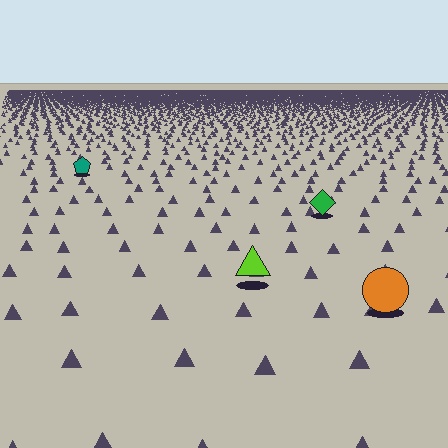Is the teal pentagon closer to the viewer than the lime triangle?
No. The lime triangle is closer — you can tell from the texture gradient: the ground texture is coarser near it.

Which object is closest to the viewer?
The orange circle is closest. The texture marks near it are larger and more spread out.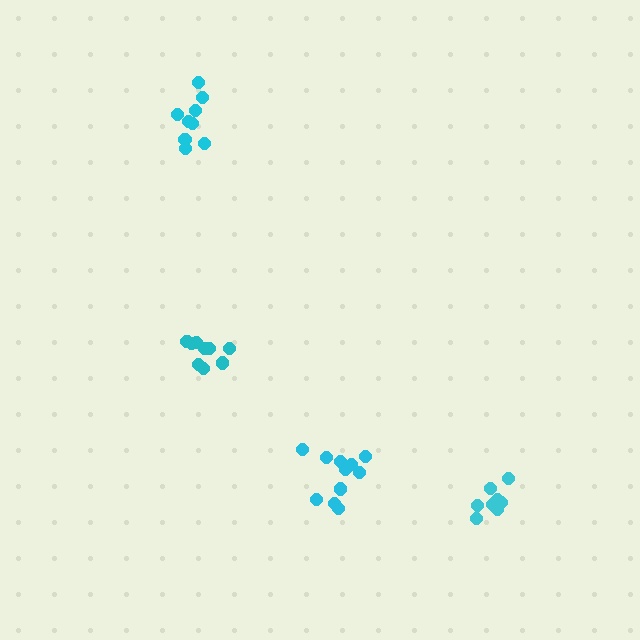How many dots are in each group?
Group 1: 9 dots, Group 2: 9 dots, Group 3: 11 dots, Group 4: 8 dots (37 total).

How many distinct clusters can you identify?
There are 4 distinct clusters.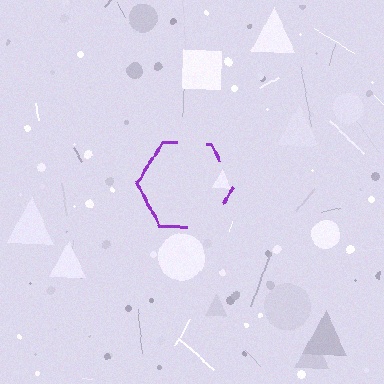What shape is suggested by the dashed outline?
The dashed outline suggests a hexagon.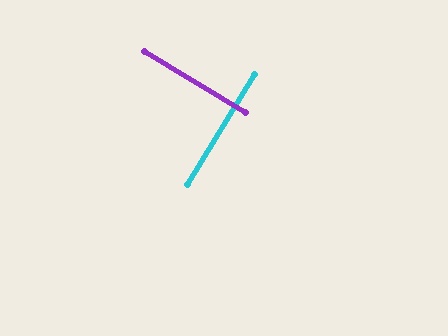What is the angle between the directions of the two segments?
Approximately 90 degrees.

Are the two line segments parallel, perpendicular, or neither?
Perpendicular — they meet at approximately 90°.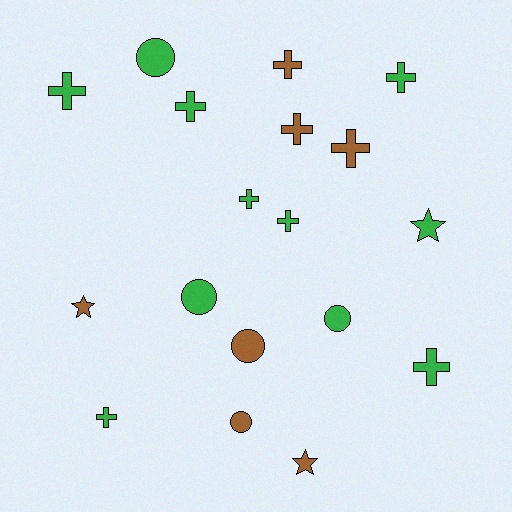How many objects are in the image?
There are 18 objects.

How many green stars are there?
There is 1 green star.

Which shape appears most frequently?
Cross, with 10 objects.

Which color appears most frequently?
Green, with 11 objects.